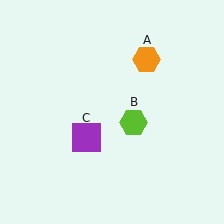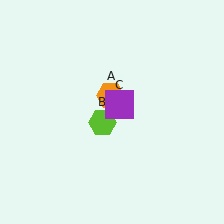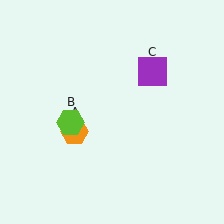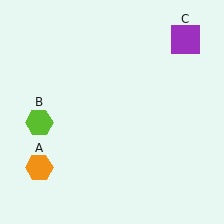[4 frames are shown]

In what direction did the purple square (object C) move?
The purple square (object C) moved up and to the right.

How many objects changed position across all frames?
3 objects changed position: orange hexagon (object A), lime hexagon (object B), purple square (object C).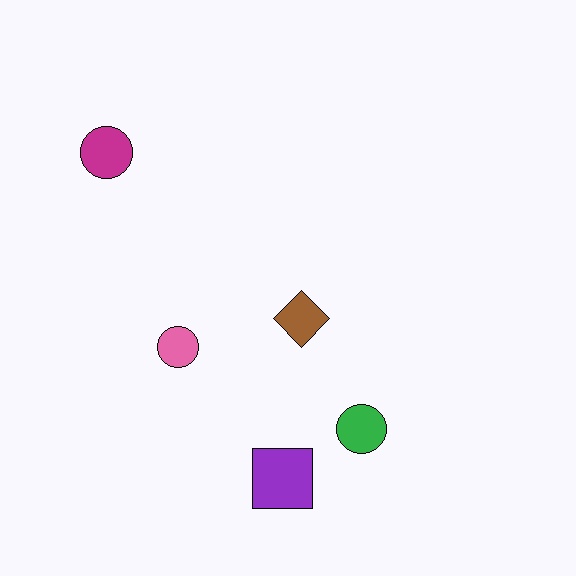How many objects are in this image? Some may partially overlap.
There are 5 objects.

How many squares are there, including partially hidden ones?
There is 1 square.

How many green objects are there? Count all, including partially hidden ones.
There is 1 green object.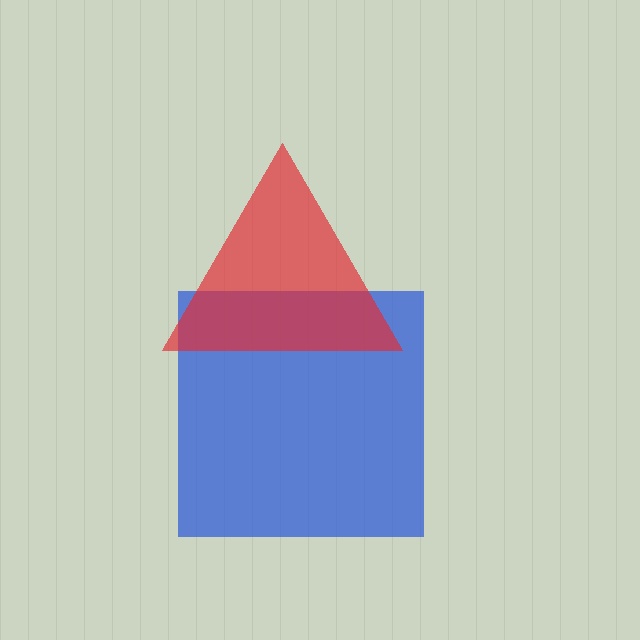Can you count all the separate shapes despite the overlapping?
Yes, there are 2 separate shapes.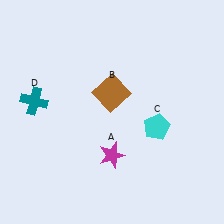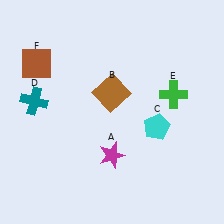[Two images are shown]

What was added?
A green cross (E), a brown square (F) were added in Image 2.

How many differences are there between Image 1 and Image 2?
There are 2 differences between the two images.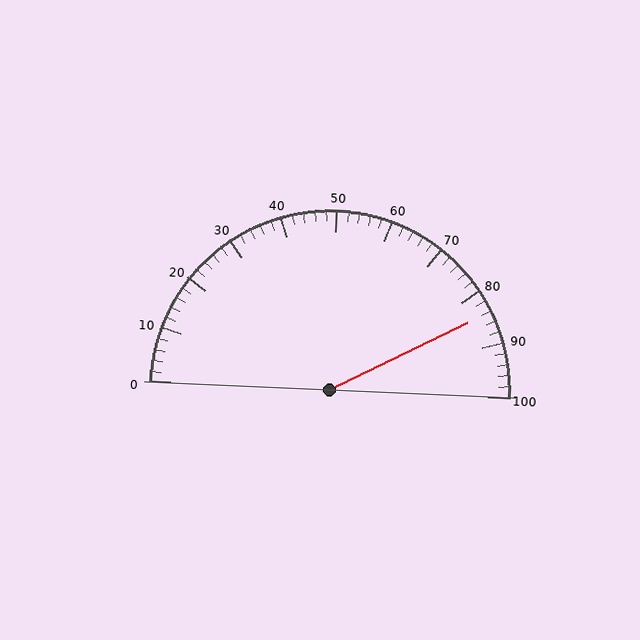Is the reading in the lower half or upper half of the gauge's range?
The reading is in the upper half of the range (0 to 100).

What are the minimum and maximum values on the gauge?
The gauge ranges from 0 to 100.